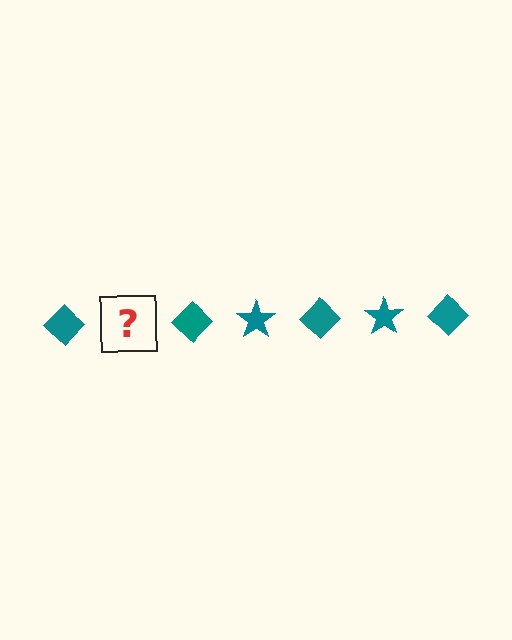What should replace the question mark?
The question mark should be replaced with a teal star.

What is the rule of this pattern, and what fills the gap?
The rule is that the pattern cycles through diamond, star shapes in teal. The gap should be filled with a teal star.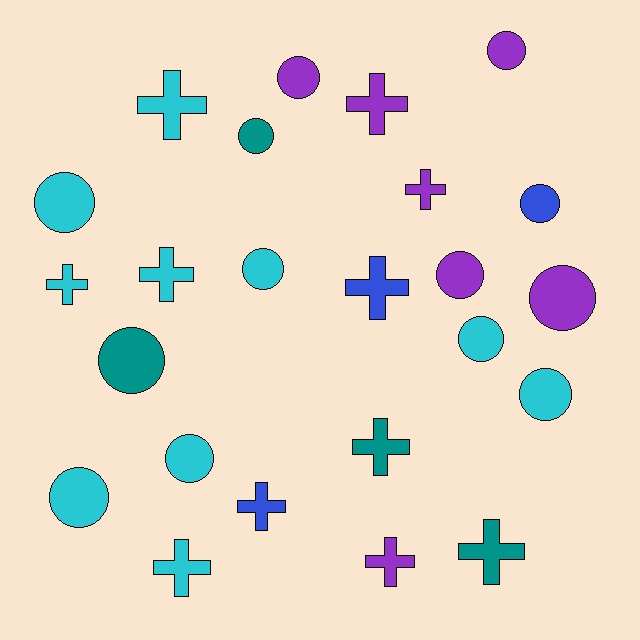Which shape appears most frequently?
Circle, with 13 objects.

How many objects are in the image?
There are 24 objects.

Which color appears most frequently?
Cyan, with 10 objects.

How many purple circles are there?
There are 4 purple circles.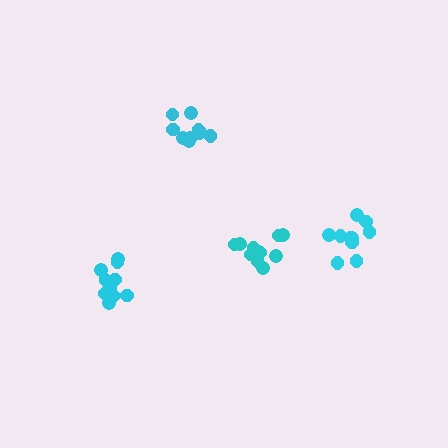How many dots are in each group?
Group 1: 10 dots, Group 2: 10 dots, Group 3: 12 dots, Group 4: 10 dots (42 total).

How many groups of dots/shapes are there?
There are 4 groups.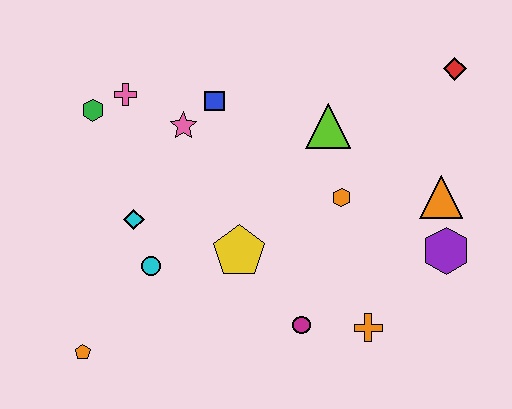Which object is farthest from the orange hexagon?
The orange pentagon is farthest from the orange hexagon.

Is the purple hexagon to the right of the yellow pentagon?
Yes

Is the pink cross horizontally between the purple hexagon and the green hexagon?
Yes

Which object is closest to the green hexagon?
The pink cross is closest to the green hexagon.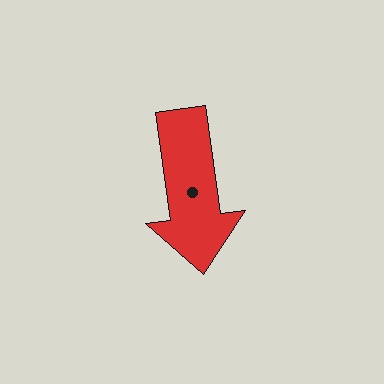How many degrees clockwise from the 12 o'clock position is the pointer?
Approximately 172 degrees.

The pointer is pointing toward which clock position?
Roughly 6 o'clock.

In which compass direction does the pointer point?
South.